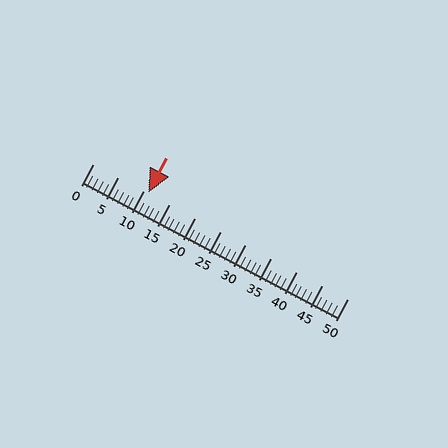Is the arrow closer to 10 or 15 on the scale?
The arrow is closer to 10.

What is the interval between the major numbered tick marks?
The major tick marks are spaced 5 units apart.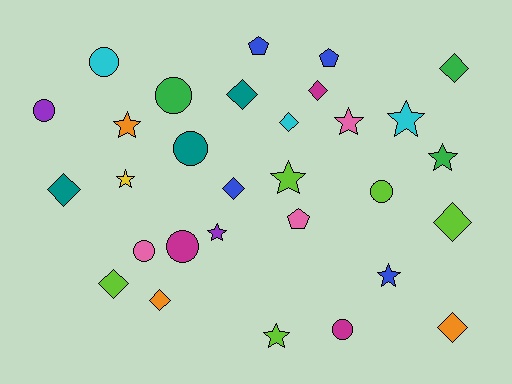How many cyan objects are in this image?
There are 3 cyan objects.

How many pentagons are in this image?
There are 3 pentagons.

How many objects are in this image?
There are 30 objects.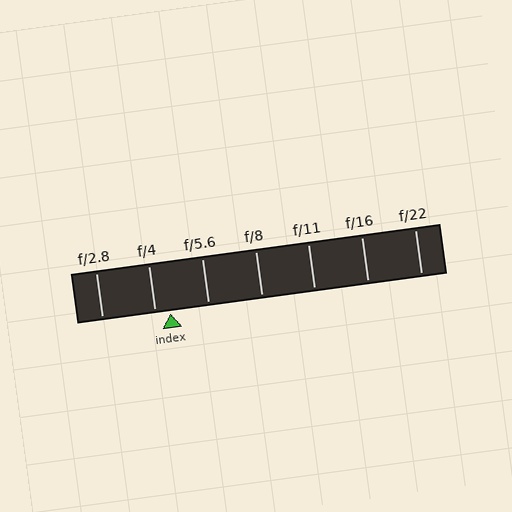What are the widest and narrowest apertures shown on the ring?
The widest aperture shown is f/2.8 and the narrowest is f/22.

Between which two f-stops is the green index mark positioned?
The index mark is between f/4 and f/5.6.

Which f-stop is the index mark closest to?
The index mark is closest to f/4.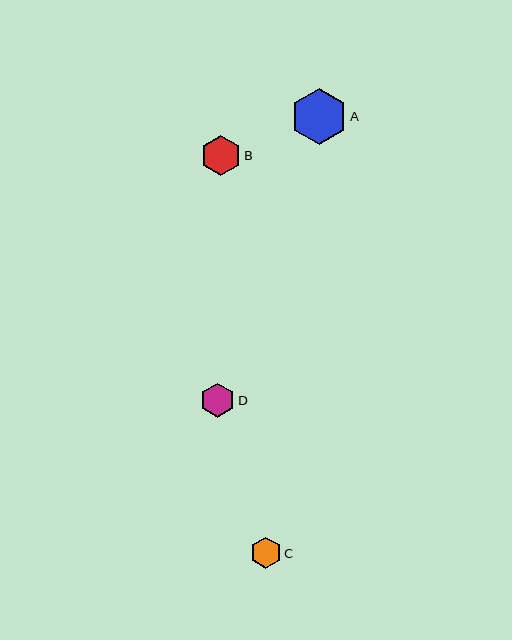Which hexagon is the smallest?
Hexagon C is the smallest with a size of approximately 31 pixels.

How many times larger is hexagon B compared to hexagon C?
Hexagon B is approximately 1.3 times the size of hexagon C.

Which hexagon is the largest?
Hexagon A is the largest with a size of approximately 56 pixels.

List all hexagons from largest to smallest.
From largest to smallest: A, B, D, C.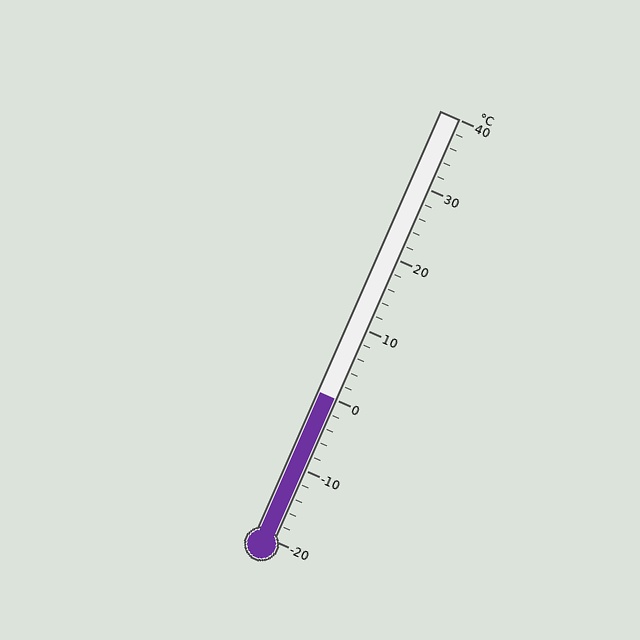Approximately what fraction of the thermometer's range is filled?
The thermometer is filled to approximately 35% of its range.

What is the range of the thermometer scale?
The thermometer scale ranges from -20°C to 40°C.